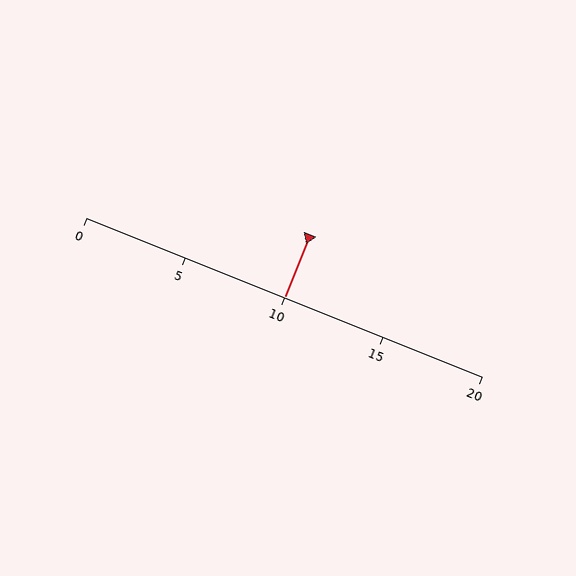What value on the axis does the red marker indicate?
The marker indicates approximately 10.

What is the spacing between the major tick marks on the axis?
The major ticks are spaced 5 apart.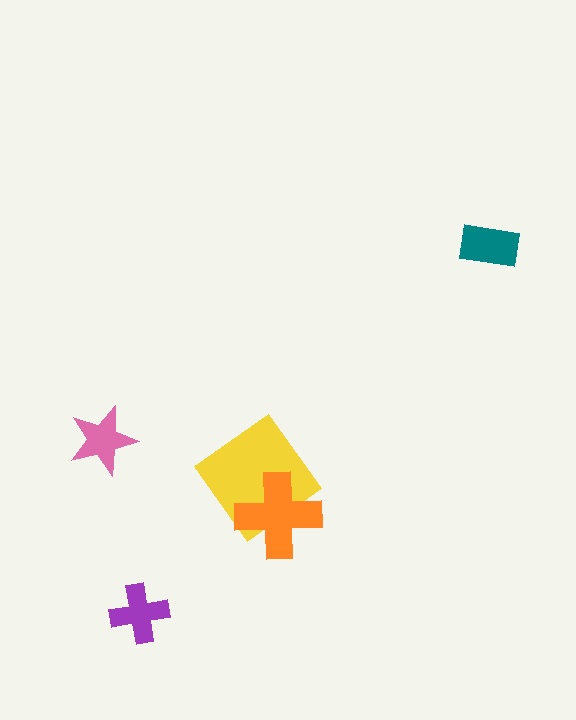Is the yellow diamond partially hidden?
Yes, it is partially covered by another shape.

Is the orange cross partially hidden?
No, no other shape covers it.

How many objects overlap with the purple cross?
0 objects overlap with the purple cross.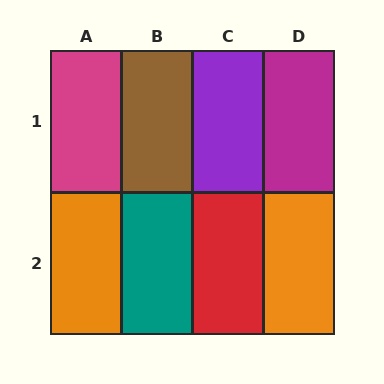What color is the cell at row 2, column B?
Teal.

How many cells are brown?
1 cell is brown.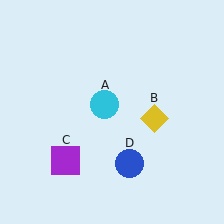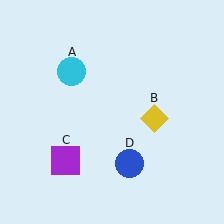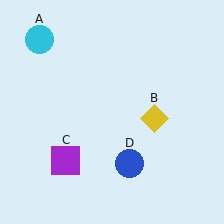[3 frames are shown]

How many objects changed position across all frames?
1 object changed position: cyan circle (object A).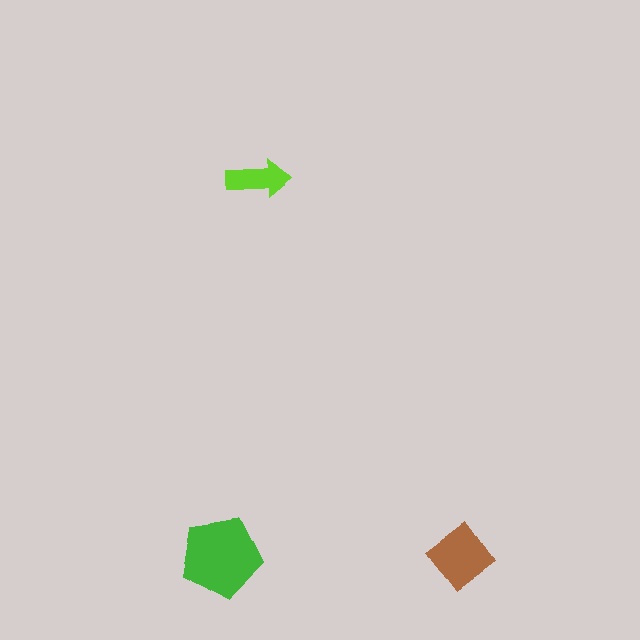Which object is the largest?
The green pentagon.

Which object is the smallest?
The lime arrow.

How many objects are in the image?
There are 3 objects in the image.